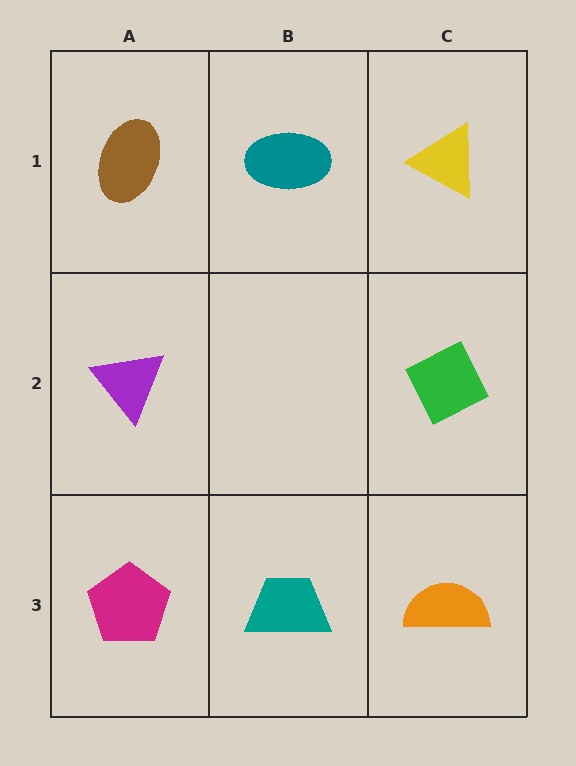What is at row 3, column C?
An orange semicircle.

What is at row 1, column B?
A teal ellipse.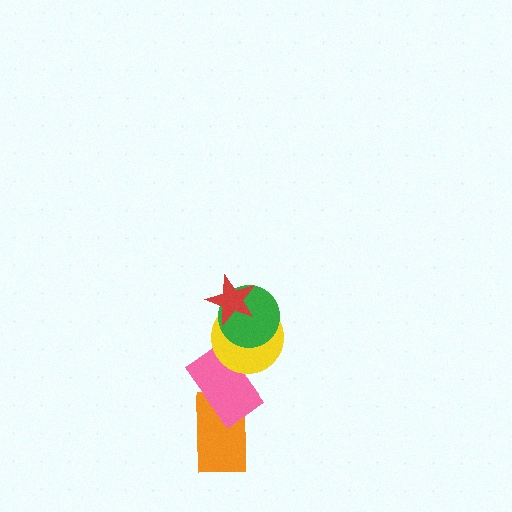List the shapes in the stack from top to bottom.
From top to bottom: the red star, the green circle, the yellow circle, the pink rectangle, the orange rectangle.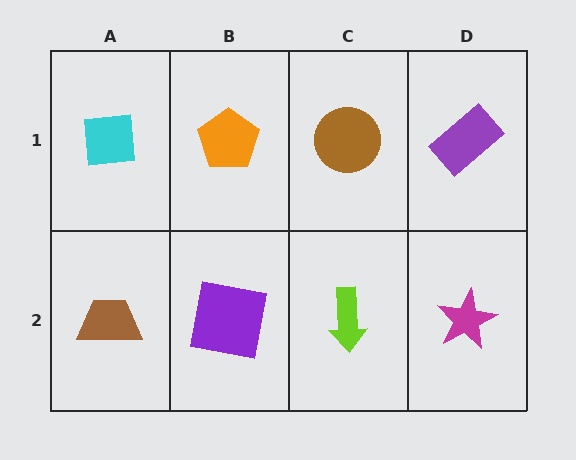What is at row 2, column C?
A lime arrow.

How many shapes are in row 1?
4 shapes.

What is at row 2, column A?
A brown trapezoid.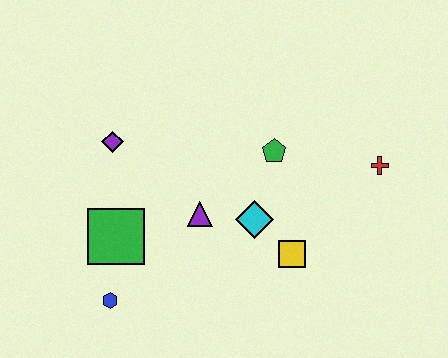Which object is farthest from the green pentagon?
The blue hexagon is farthest from the green pentagon.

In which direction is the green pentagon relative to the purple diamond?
The green pentagon is to the right of the purple diamond.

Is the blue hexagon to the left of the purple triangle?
Yes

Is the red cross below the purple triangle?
No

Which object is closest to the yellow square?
The cyan diamond is closest to the yellow square.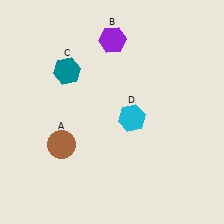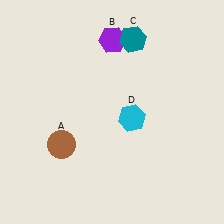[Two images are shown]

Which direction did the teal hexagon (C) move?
The teal hexagon (C) moved right.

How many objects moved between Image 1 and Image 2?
1 object moved between the two images.